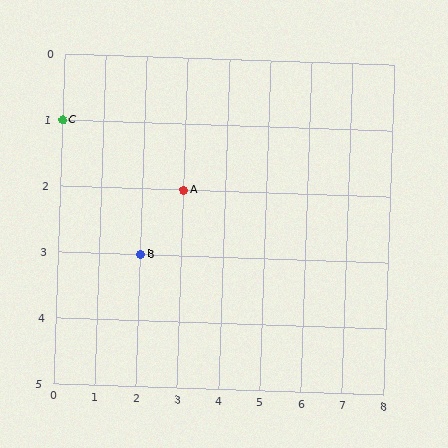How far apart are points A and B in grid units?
Points A and B are 1 column and 1 row apart (about 1.4 grid units diagonally).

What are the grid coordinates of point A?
Point A is at grid coordinates (3, 2).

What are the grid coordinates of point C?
Point C is at grid coordinates (0, 1).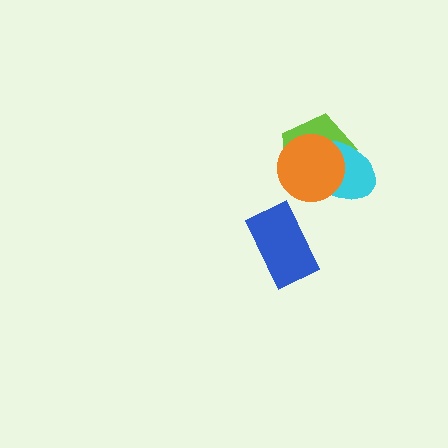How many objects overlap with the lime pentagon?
2 objects overlap with the lime pentagon.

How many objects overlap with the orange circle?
2 objects overlap with the orange circle.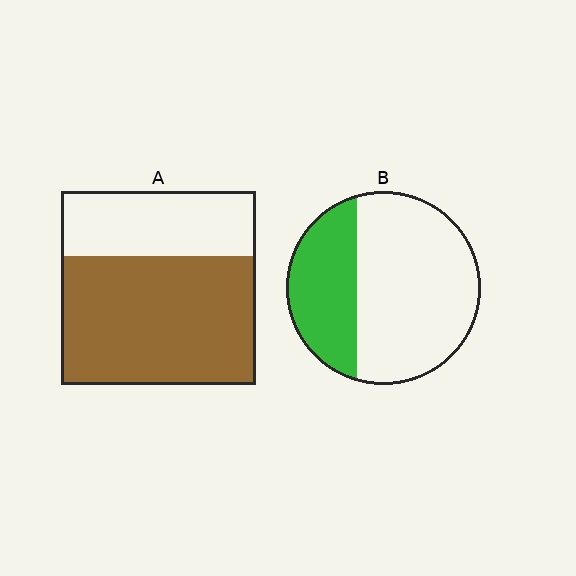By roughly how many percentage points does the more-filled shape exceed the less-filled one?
By roughly 35 percentage points (A over B).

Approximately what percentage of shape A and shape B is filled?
A is approximately 65% and B is approximately 35%.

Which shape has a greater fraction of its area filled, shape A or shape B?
Shape A.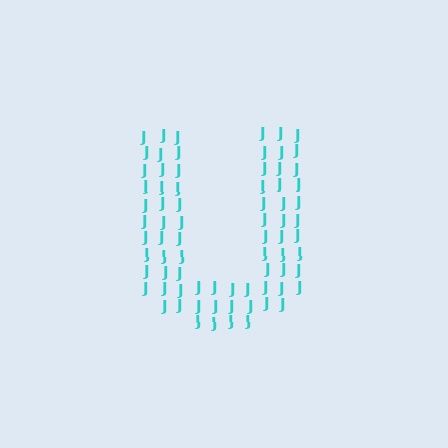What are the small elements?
The small elements are letter J's.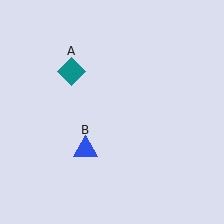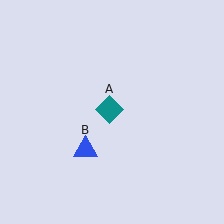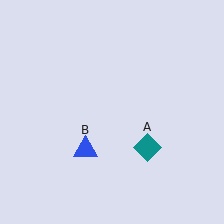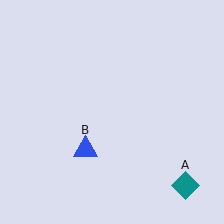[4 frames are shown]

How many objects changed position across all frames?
1 object changed position: teal diamond (object A).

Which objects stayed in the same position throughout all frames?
Blue triangle (object B) remained stationary.